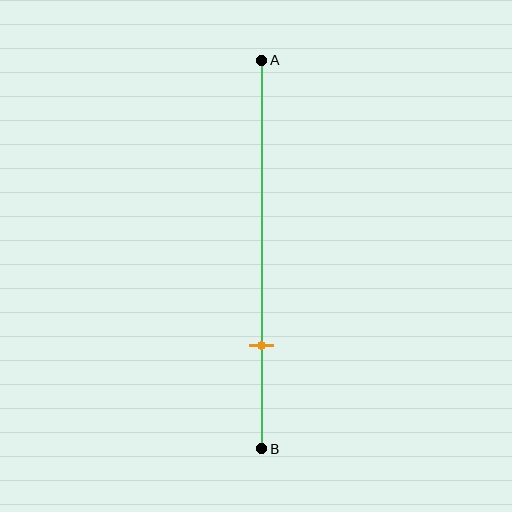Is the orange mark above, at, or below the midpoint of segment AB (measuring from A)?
The orange mark is below the midpoint of segment AB.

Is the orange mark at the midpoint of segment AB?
No, the mark is at about 75% from A, not at the 50% midpoint.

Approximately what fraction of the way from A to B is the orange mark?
The orange mark is approximately 75% of the way from A to B.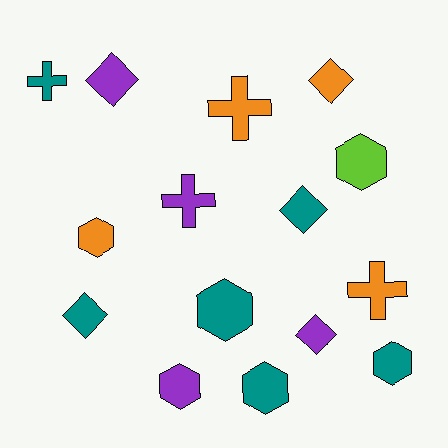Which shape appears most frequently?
Hexagon, with 6 objects.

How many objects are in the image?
There are 15 objects.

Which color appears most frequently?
Teal, with 6 objects.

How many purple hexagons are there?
There is 1 purple hexagon.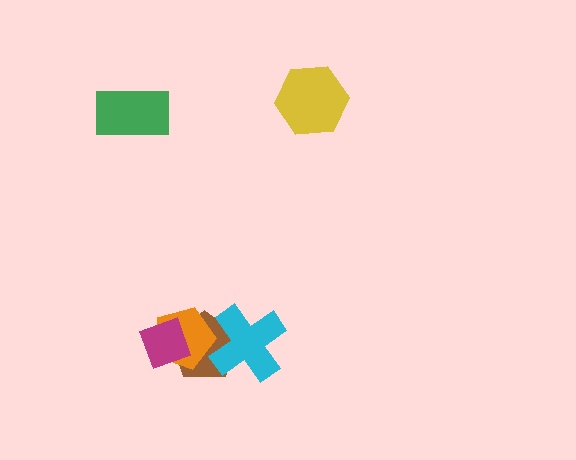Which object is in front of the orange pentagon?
The magenta diamond is in front of the orange pentagon.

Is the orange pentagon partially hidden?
Yes, it is partially covered by another shape.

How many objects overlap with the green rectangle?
0 objects overlap with the green rectangle.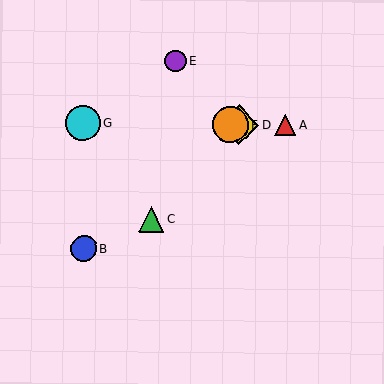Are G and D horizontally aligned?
Yes, both are at y≈123.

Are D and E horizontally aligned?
No, D is at y≈125 and E is at y≈61.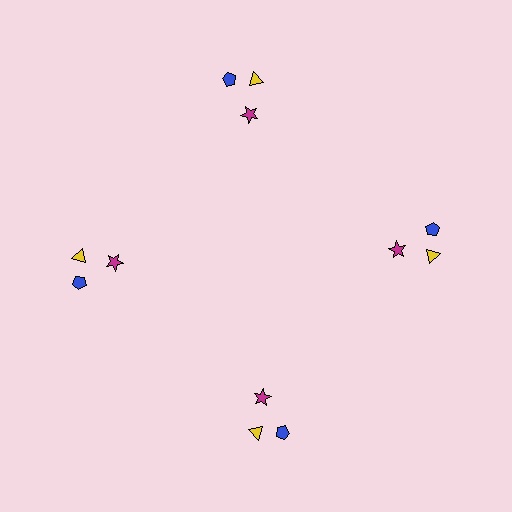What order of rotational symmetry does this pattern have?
This pattern has 4-fold rotational symmetry.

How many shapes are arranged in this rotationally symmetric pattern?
There are 12 shapes, arranged in 4 groups of 3.